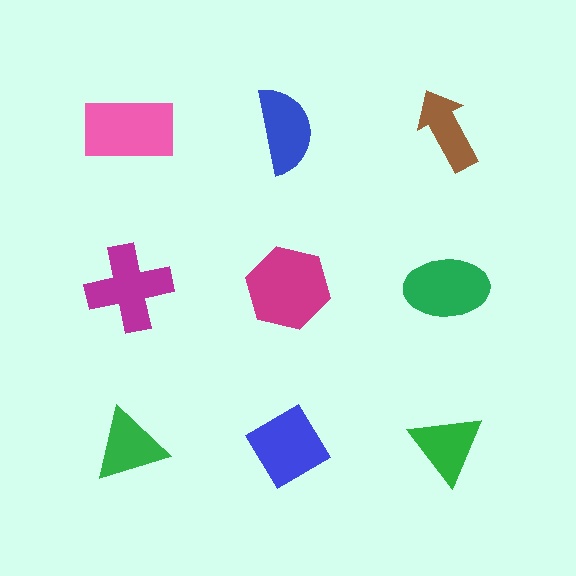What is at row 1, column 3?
A brown arrow.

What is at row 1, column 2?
A blue semicircle.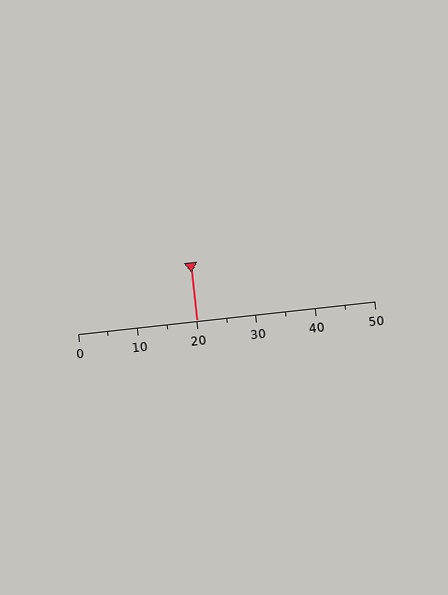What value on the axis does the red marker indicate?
The marker indicates approximately 20.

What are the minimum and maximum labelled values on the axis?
The axis runs from 0 to 50.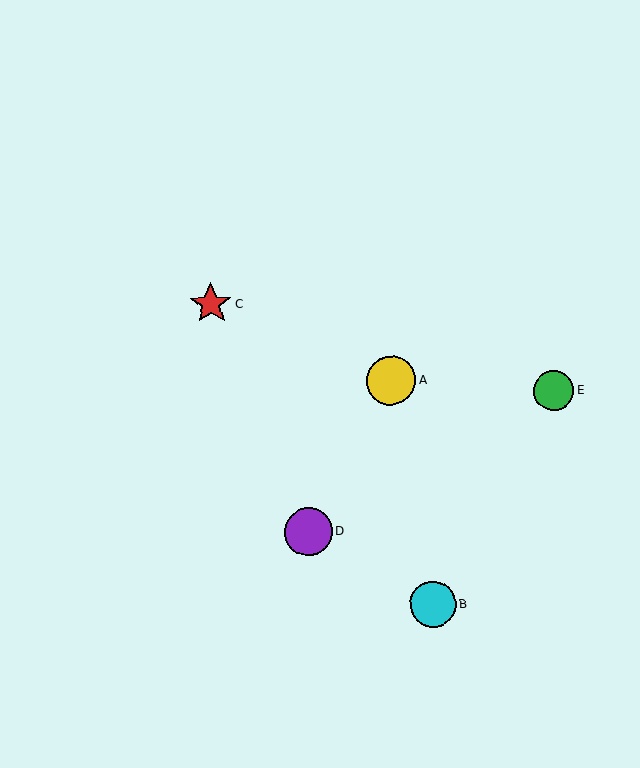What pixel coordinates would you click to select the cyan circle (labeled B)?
Click at (433, 604) to select the cyan circle B.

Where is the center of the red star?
The center of the red star is at (211, 304).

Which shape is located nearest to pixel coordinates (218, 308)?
The red star (labeled C) at (211, 304) is nearest to that location.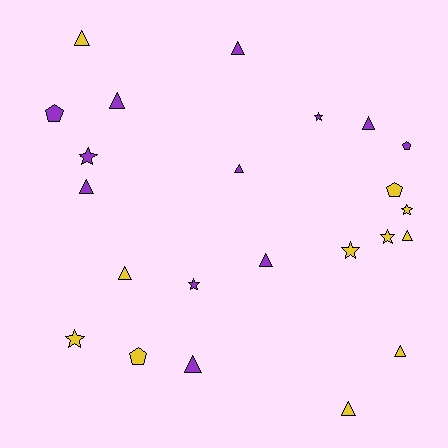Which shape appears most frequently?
Triangle, with 12 objects.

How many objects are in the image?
There are 23 objects.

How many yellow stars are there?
There are 4 yellow stars.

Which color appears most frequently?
Purple, with 12 objects.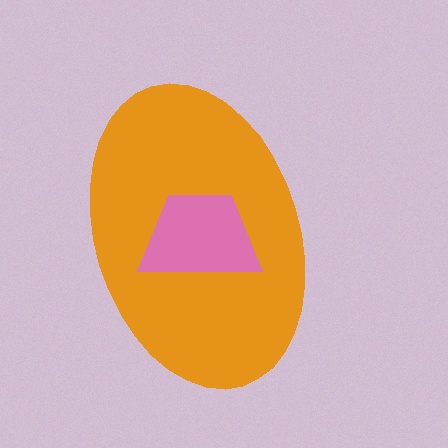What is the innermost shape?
The pink trapezoid.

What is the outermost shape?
The orange ellipse.